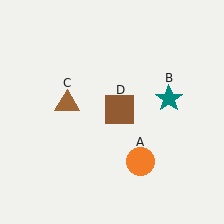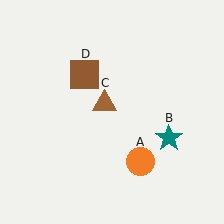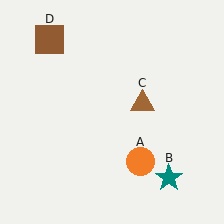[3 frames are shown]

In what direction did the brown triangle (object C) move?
The brown triangle (object C) moved right.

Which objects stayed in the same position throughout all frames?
Orange circle (object A) remained stationary.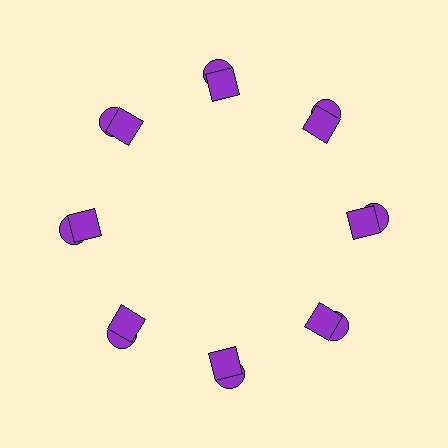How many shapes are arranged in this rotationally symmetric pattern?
There are 16 shapes, arranged in 8 groups of 2.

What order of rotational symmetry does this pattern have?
This pattern has 8-fold rotational symmetry.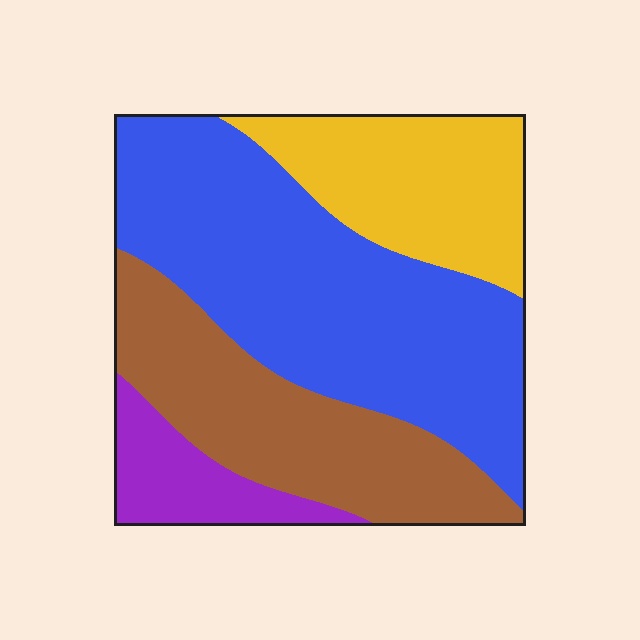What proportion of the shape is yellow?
Yellow covers roughly 20% of the shape.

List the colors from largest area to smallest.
From largest to smallest: blue, brown, yellow, purple.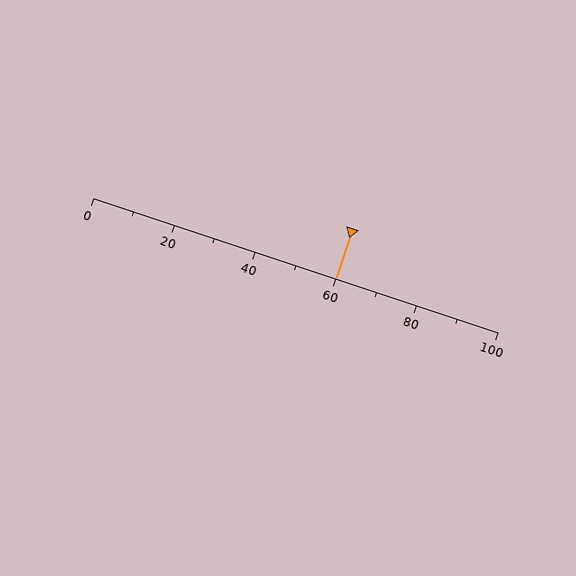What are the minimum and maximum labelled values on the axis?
The axis runs from 0 to 100.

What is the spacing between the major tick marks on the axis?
The major ticks are spaced 20 apart.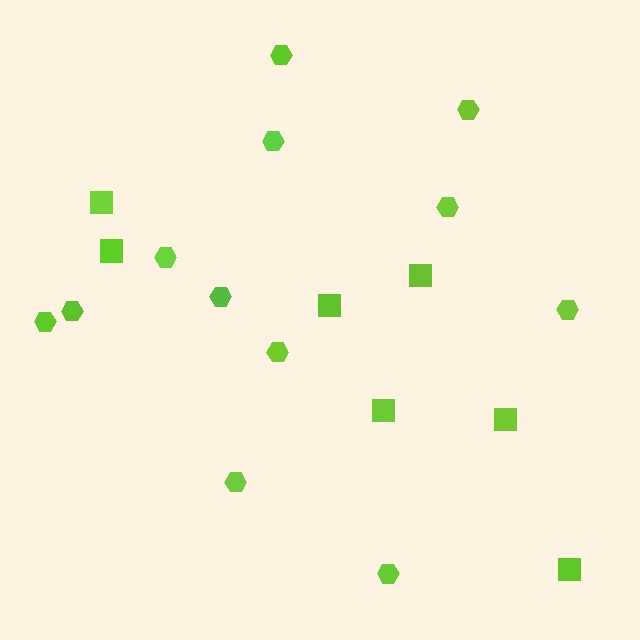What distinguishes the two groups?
There are 2 groups: one group of squares (7) and one group of hexagons (12).